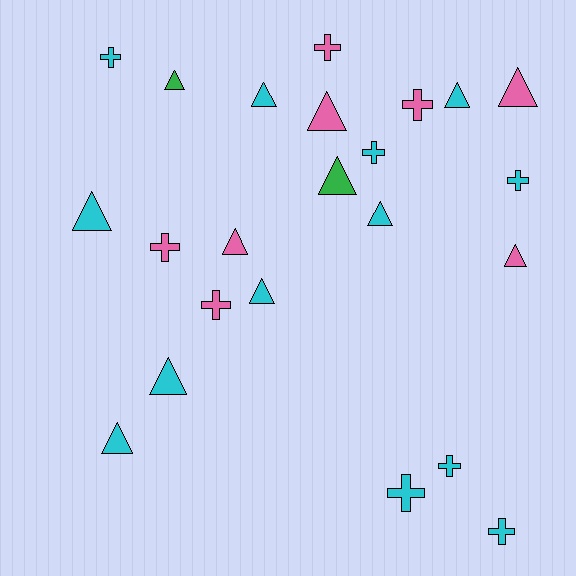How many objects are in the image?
There are 23 objects.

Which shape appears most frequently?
Triangle, with 13 objects.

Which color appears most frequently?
Cyan, with 13 objects.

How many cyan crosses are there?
There are 6 cyan crosses.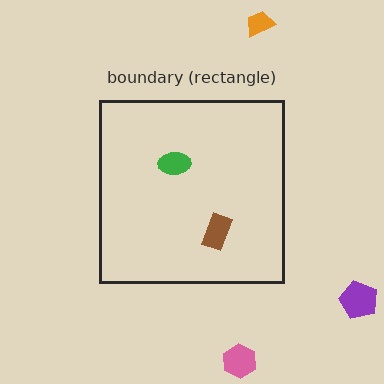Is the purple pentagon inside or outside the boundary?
Outside.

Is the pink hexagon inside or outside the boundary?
Outside.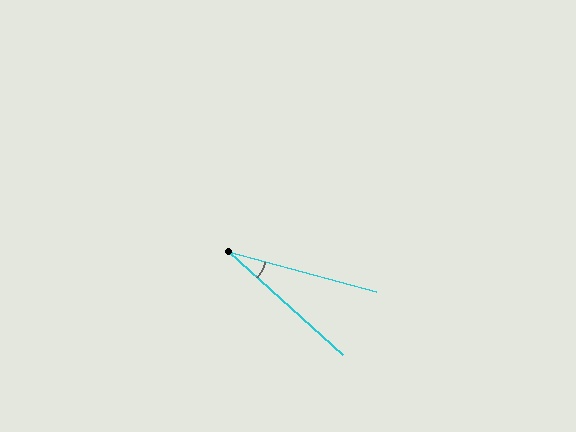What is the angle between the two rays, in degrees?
Approximately 27 degrees.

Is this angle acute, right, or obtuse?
It is acute.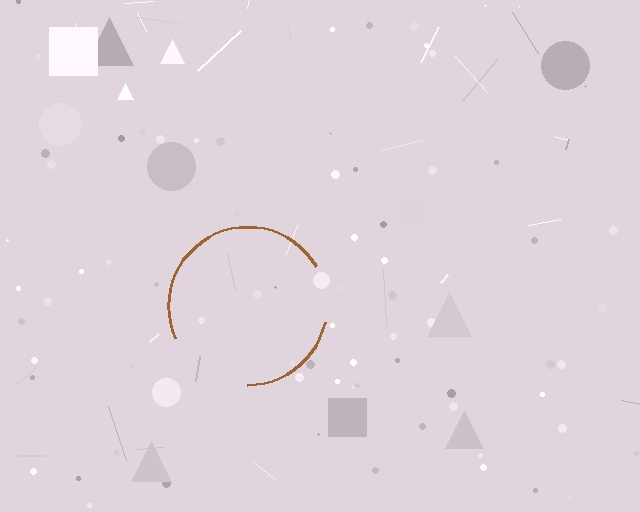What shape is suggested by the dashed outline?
The dashed outline suggests a circle.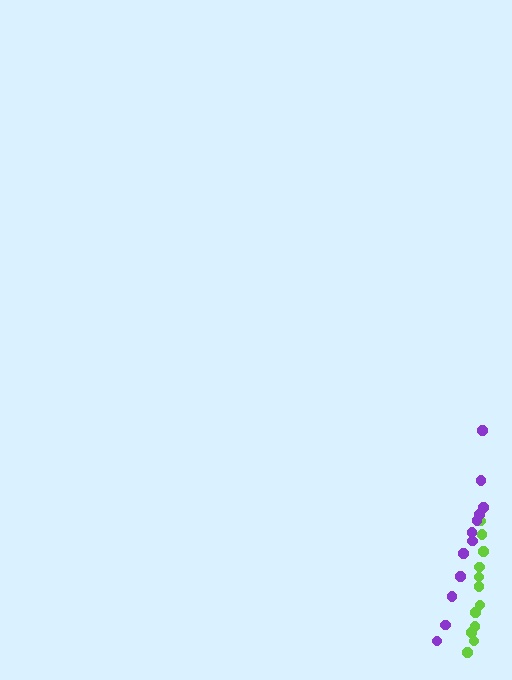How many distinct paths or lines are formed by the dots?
There are 2 distinct paths.